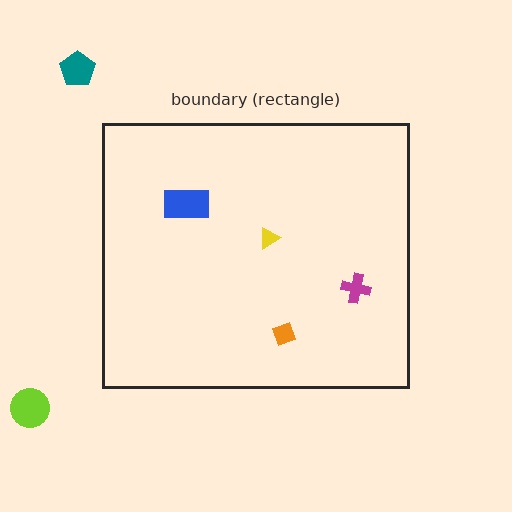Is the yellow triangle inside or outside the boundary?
Inside.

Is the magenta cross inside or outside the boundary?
Inside.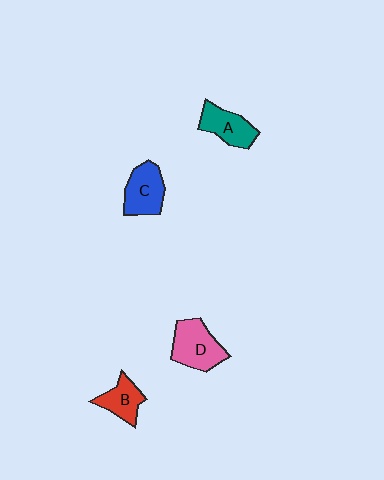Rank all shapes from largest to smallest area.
From largest to smallest: D (pink), C (blue), A (teal), B (red).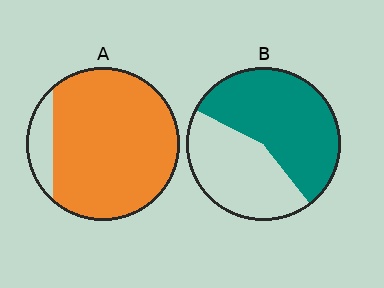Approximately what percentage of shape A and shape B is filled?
A is approximately 90% and B is approximately 55%.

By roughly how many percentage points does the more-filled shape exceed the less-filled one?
By roughly 30 percentage points (A over B).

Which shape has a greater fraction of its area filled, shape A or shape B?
Shape A.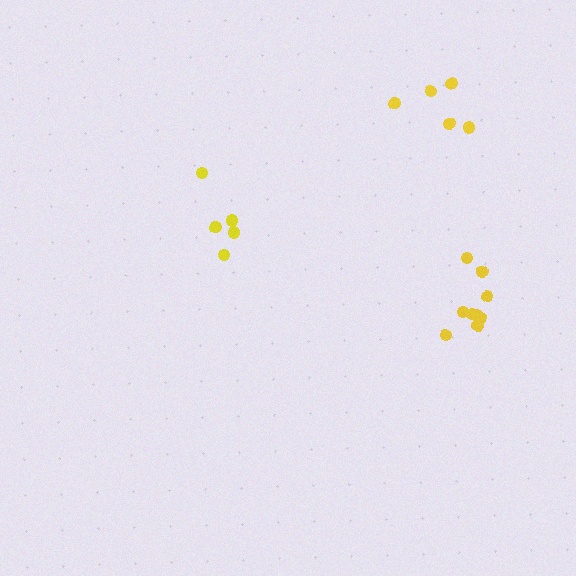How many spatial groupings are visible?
There are 3 spatial groupings.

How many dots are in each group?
Group 1: 9 dots, Group 2: 5 dots, Group 3: 5 dots (19 total).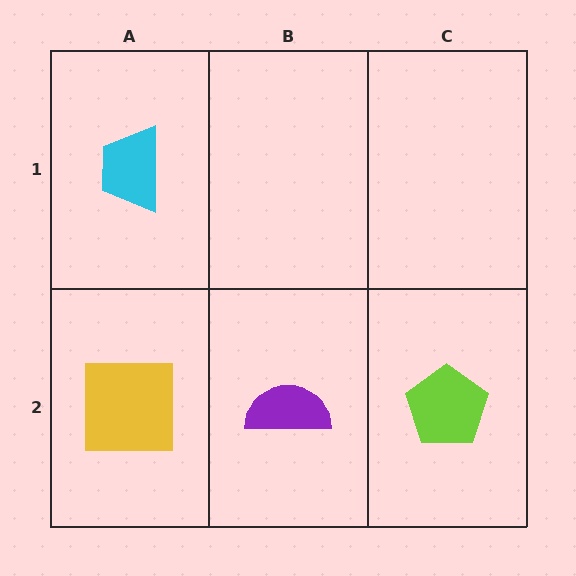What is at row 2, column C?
A lime pentagon.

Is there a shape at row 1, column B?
No, that cell is empty.